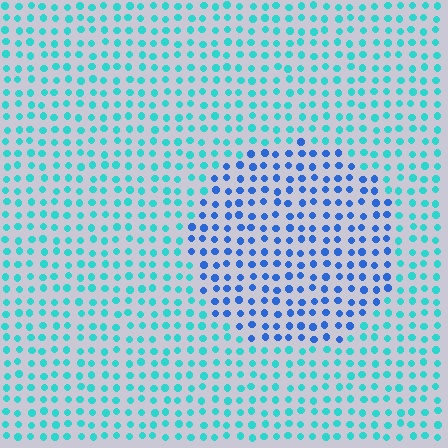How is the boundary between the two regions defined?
The boundary is defined purely by a slight shift in hue (about 43 degrees). Spacing, size, and orientation are identical on both sides.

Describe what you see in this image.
The image is filled with small cyan elements in a uniform arrangement. A circle-shaped region is visible where the elements are tinted to a slightly different hue, forming a subtle color boundary.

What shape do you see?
I see a circle.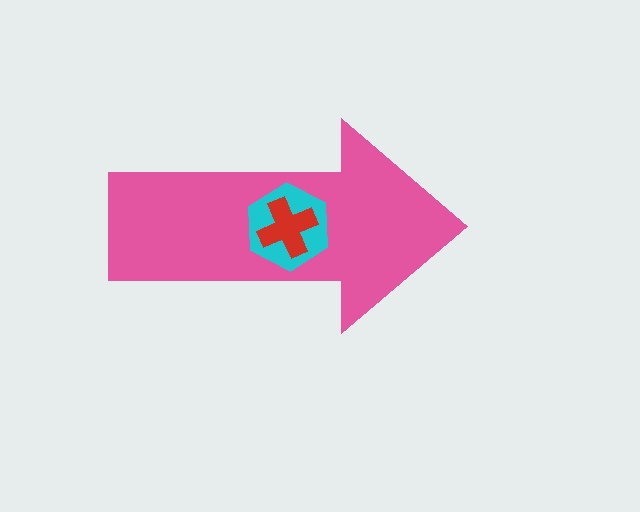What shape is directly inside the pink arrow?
The cyan hexagon.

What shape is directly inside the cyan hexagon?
The red cross.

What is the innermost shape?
The red cross.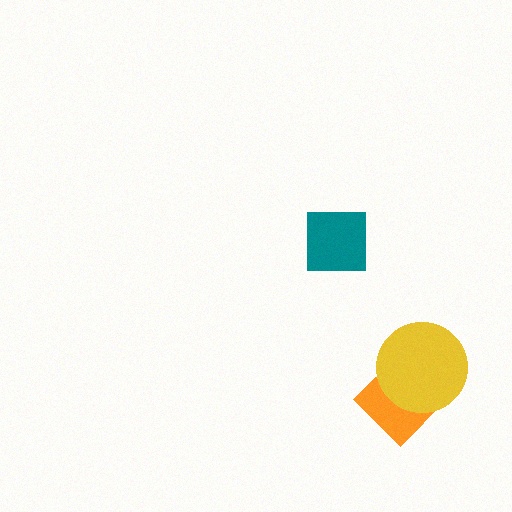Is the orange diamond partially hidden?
Yes, it is partially covered by another shape.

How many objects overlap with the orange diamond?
1 object overlaps with the orange diamond.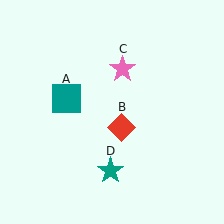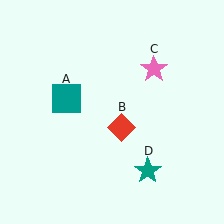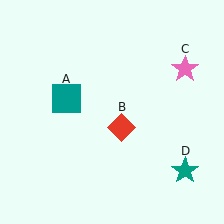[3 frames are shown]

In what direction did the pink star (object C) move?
The pink star (object C) moved right.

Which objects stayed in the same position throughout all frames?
Teal square (object A) and red diamond (object B) remained stationary.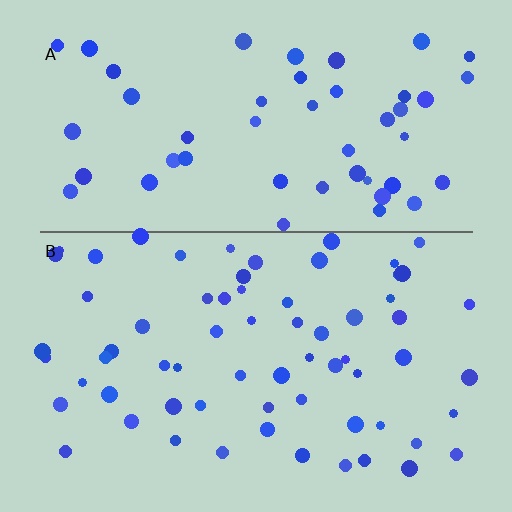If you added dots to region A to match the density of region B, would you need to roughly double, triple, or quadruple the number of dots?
Approximately double.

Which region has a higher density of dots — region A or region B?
B (the bottom).